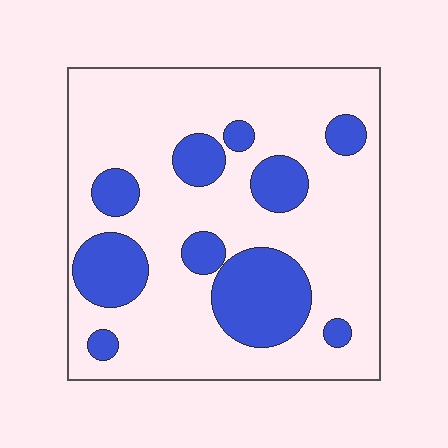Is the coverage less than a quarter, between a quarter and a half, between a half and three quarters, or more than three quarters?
Between a quarter and a half.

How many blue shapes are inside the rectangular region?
10.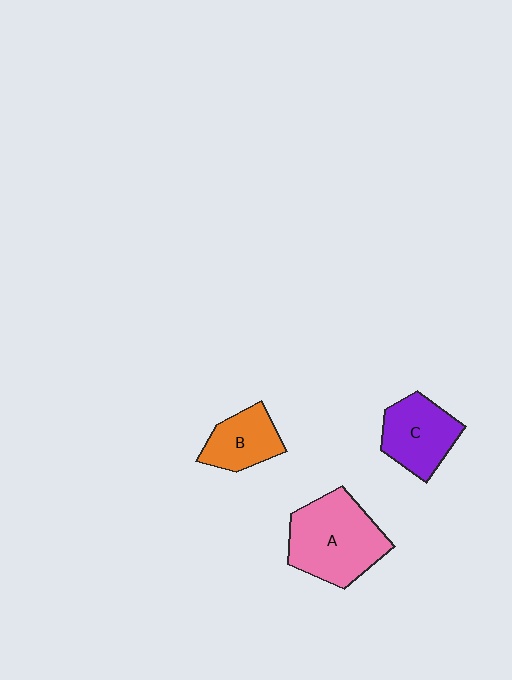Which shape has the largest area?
Shape A (pink).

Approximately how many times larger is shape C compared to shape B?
Approximately 1.3 times.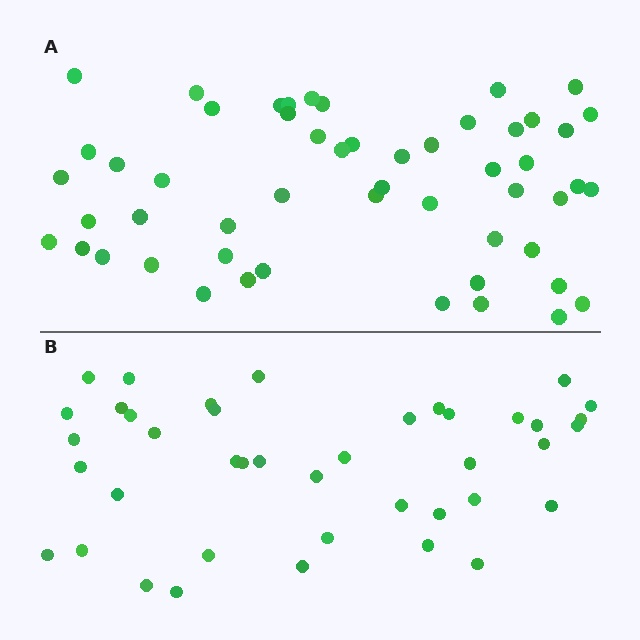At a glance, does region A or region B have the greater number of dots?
Region A (the top region) has more dots.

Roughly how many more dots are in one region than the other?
Region A has roughly 12 or so more dots than region B.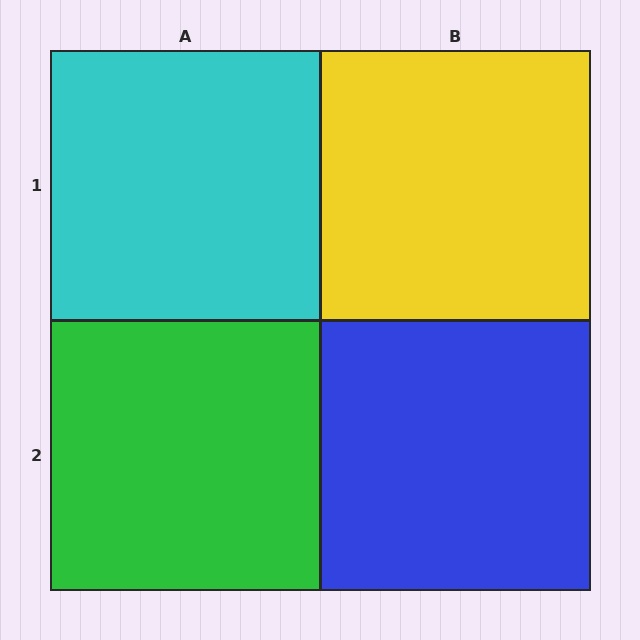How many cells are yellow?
1 cell is yellow.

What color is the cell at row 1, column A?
Cyan.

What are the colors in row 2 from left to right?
Green, blue.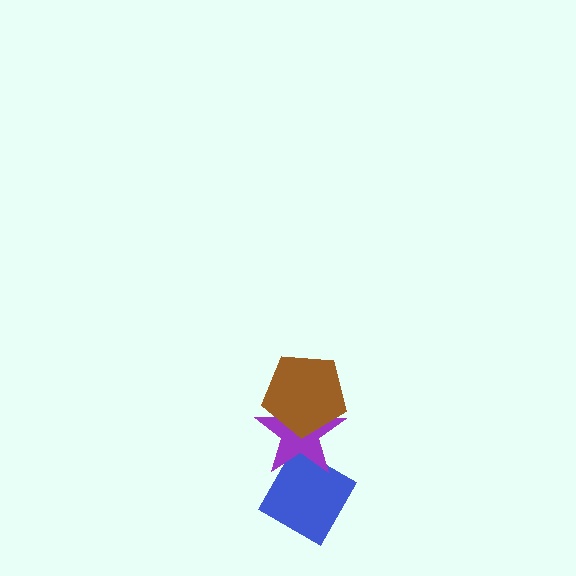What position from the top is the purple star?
The purple star is 2nd from the top.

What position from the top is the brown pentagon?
The brown pentagon is 1st from the top.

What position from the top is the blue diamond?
The blue diamond is 3rd from the top.